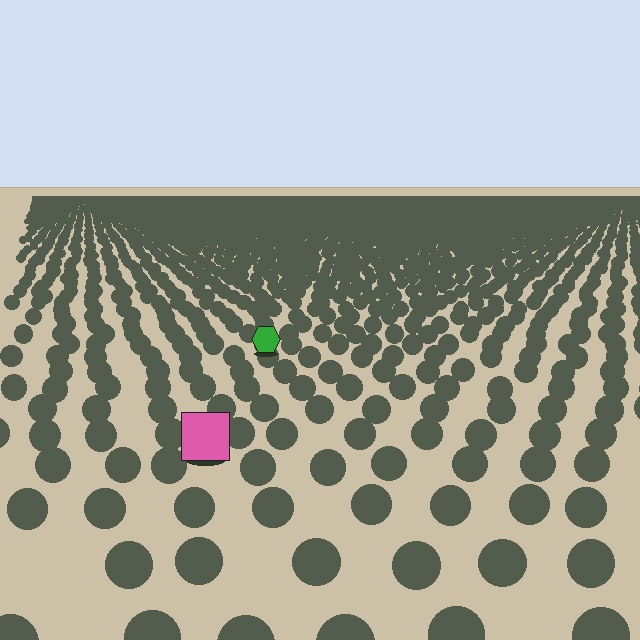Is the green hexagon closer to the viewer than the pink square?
No. The pink square is closer — you can tell from the texture gradient: the ground texture is coarser near it.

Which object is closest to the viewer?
The pink square is closest. The texture marks near it are larger and more spread out.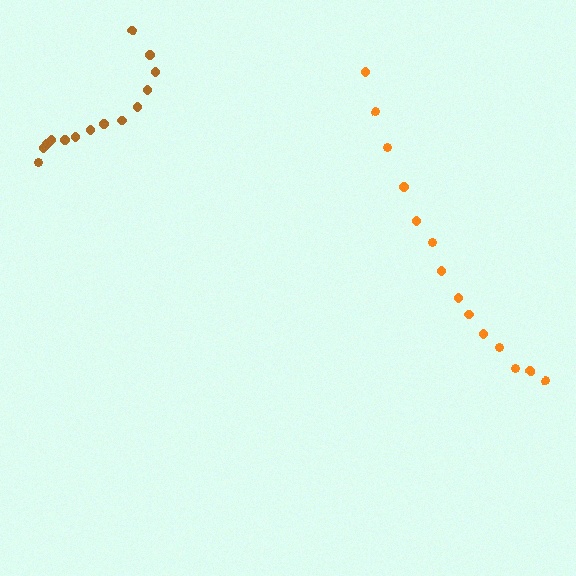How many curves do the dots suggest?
There are 2 distinct paths.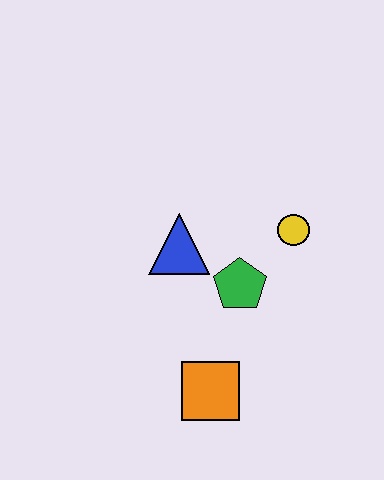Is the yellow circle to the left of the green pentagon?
No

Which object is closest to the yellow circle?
The green pentagon is closest to the yellow circle.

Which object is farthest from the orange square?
The yellow circle is farthest from the orange square.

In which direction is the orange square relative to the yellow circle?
The orange square is below the yellow circle.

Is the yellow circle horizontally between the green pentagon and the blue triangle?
No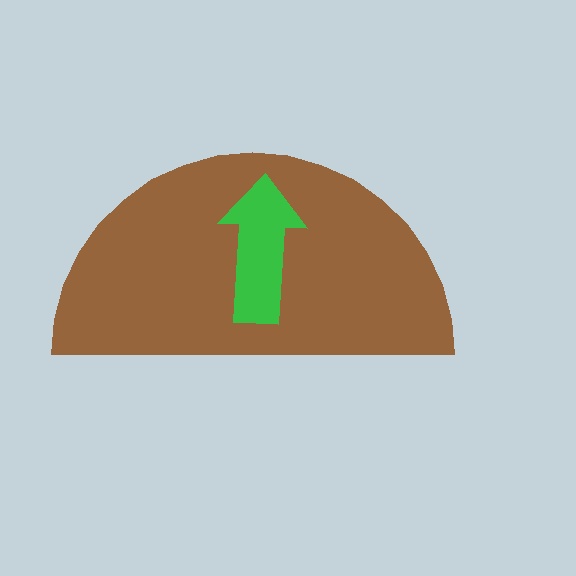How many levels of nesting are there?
2.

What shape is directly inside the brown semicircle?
The green arrow.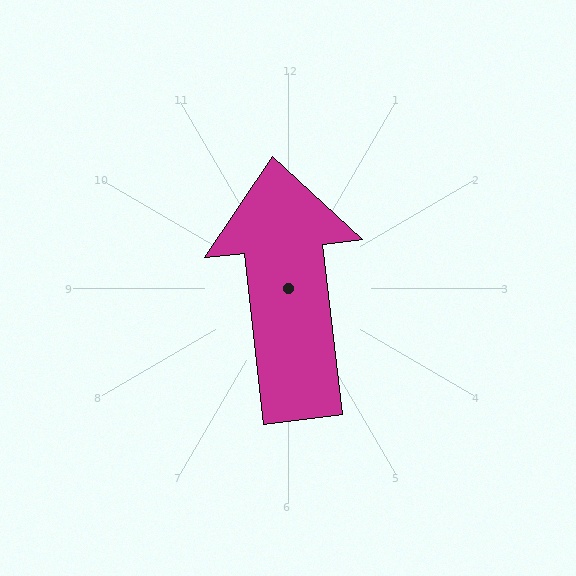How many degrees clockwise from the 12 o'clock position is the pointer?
Approximately 353 degrees.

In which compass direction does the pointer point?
North.